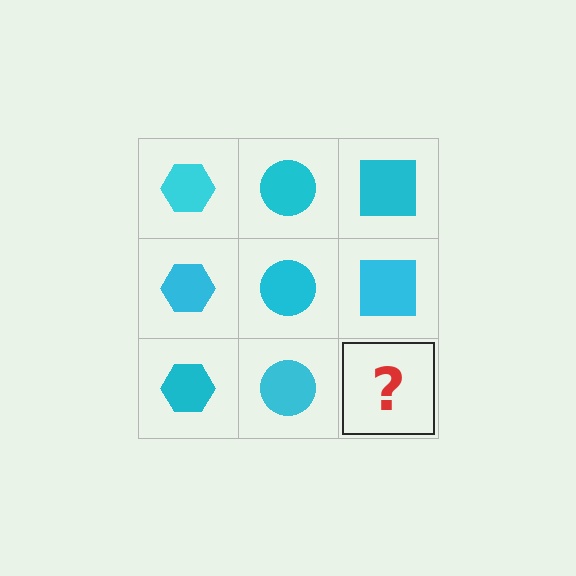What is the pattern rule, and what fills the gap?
The rule is that each column has a consistent shape. The gap should be filled with a cyan square.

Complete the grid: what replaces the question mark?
The question mark should be replaced with a cyan square.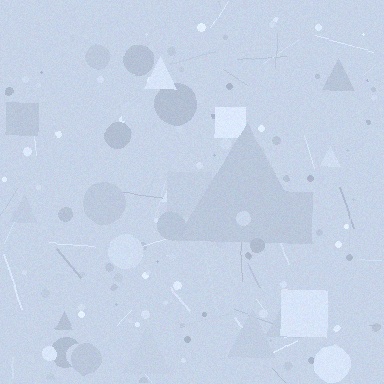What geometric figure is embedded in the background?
A triangle is embedded in the background.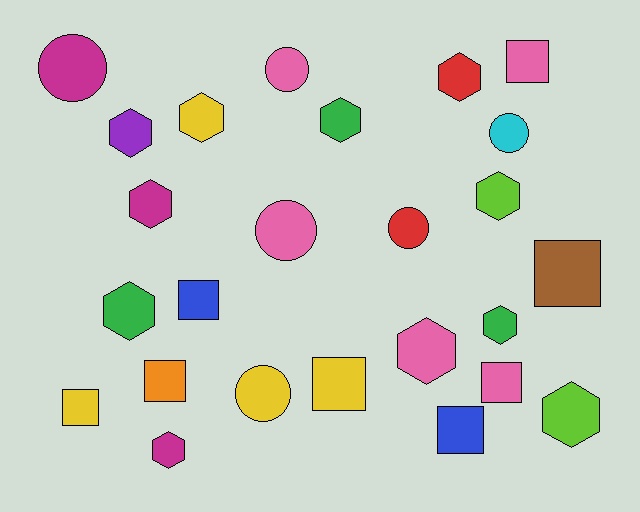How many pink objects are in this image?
There are 5 pink objects.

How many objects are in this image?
There are 25 objects.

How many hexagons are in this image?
There are 11 hexagons.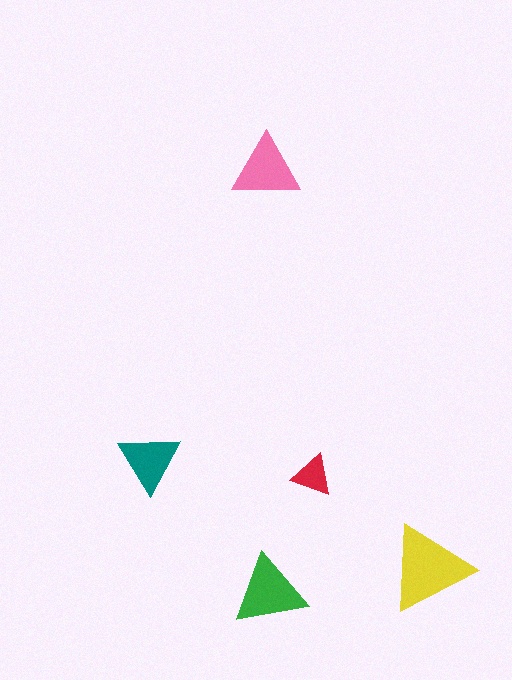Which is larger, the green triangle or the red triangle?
The green one.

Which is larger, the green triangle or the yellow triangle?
The yellow one.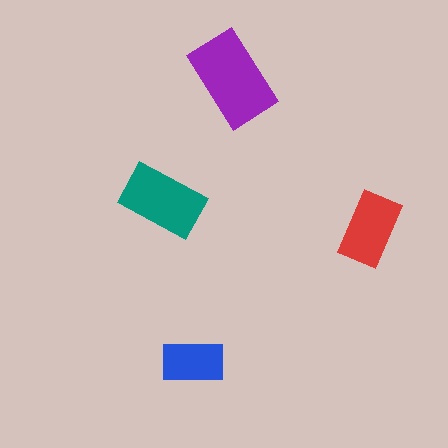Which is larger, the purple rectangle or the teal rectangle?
The purple one.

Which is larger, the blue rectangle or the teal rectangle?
The teal one.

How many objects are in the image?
There are 4 objects in the image.